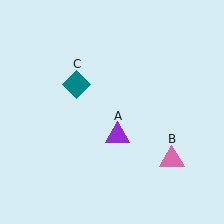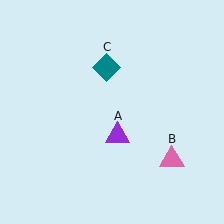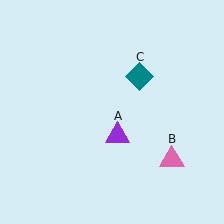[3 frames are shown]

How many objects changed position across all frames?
1 object changed position: teal diamond (object C).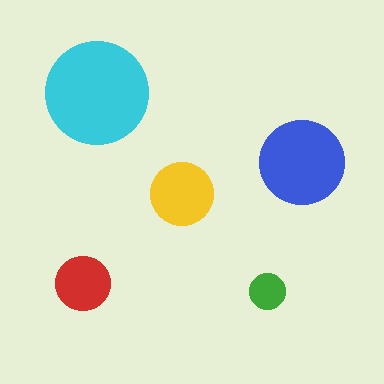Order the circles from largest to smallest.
the cyan one, the blue one, the yellow one, the red one, the green one.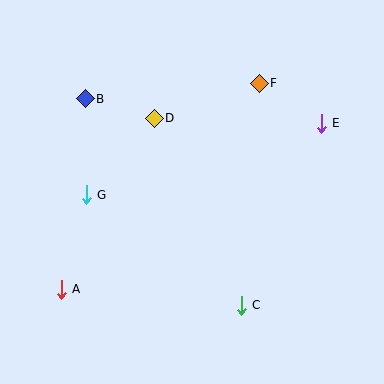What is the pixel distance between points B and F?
The distance between B and F is 175 pixels.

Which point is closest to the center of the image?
Point D at (154, 118) is closest to the center.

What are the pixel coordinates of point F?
Point F is at (259, 83).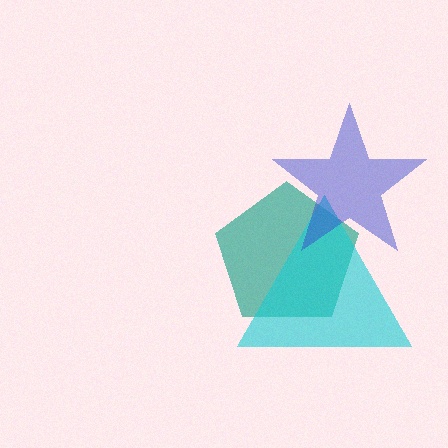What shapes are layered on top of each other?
The layered shapes are: a teal pentagon, a cyan triangle, a blue star.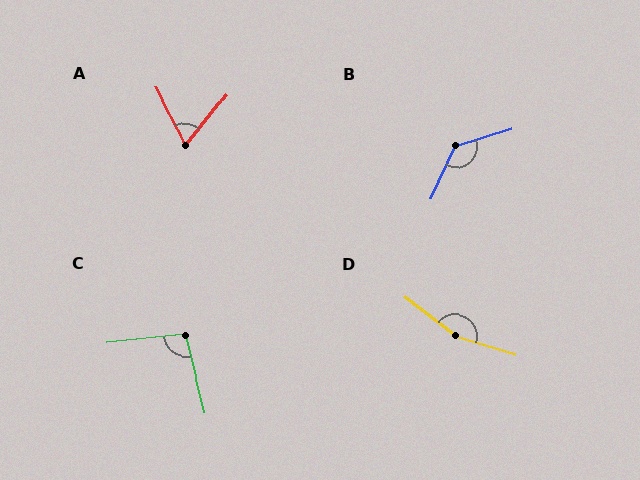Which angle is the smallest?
A, at approximately 66 degrees.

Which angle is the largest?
D, at approximately 159 degrees.